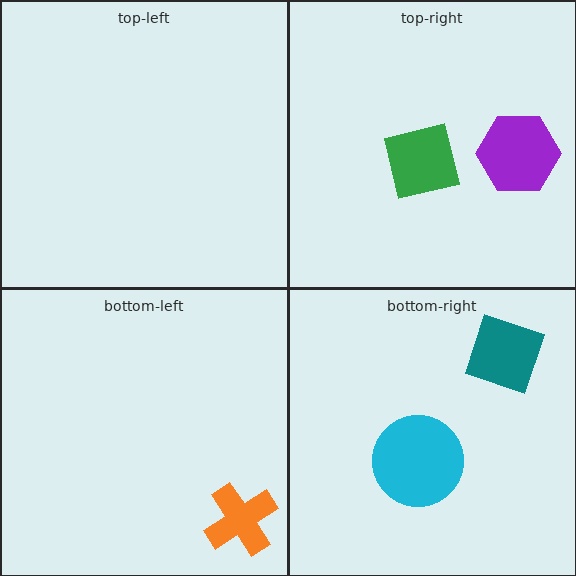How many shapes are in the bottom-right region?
2.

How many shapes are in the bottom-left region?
1.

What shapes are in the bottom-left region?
The orange cross.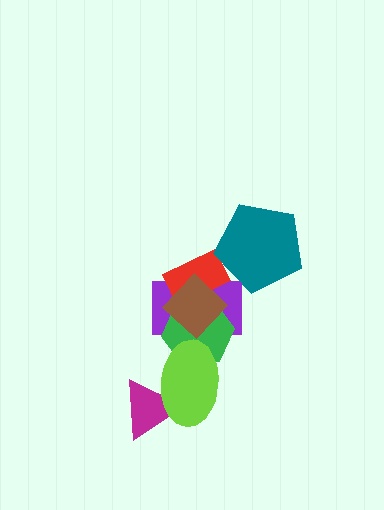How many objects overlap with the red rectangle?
3 objects overlap with the red rectangle.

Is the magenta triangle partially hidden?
Yes, it is partially covered by another shape.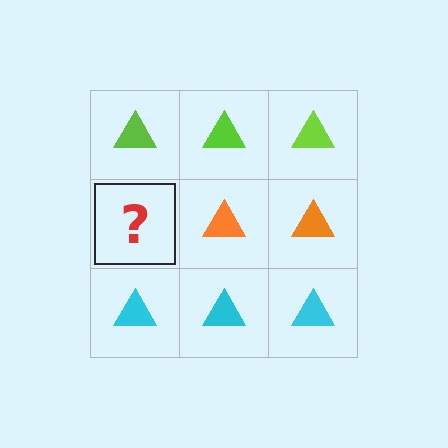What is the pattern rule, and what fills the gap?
The rule is that each row has a consistent color. The gap should be filled with an orange triangle.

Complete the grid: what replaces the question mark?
The question mark should be replaced with an orange triangle.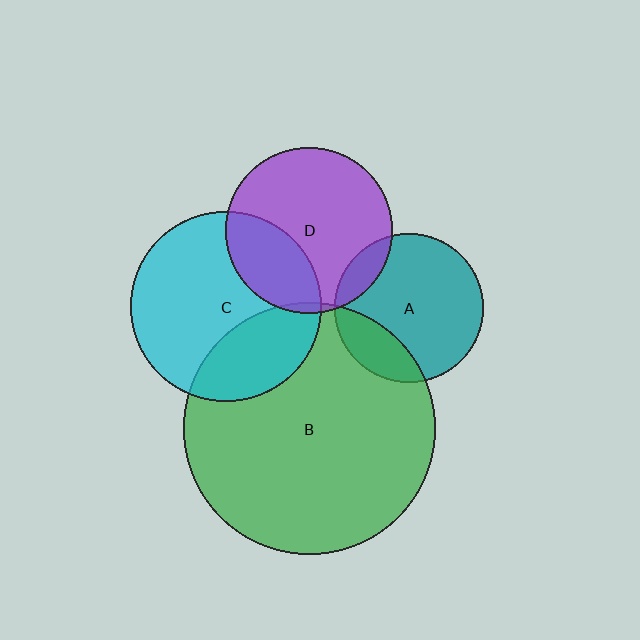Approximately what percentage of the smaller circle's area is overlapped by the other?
Approximately 30%.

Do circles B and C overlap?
Yes.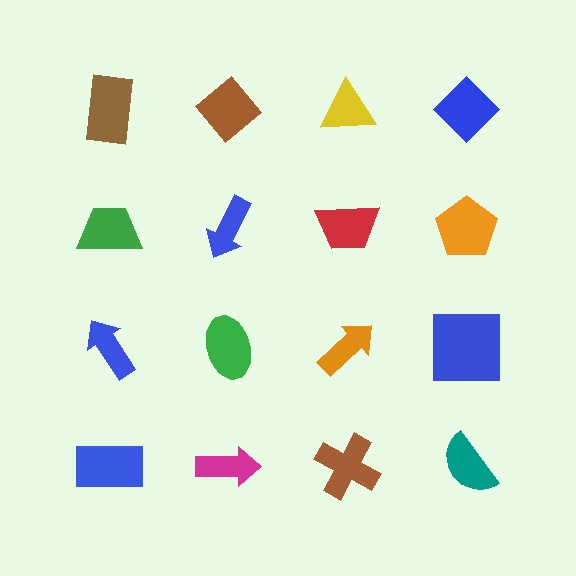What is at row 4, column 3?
A brown cross.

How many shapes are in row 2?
4 shapes.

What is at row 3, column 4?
A blue square.